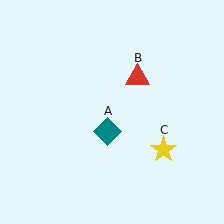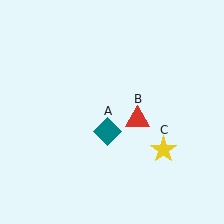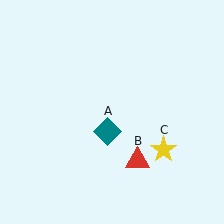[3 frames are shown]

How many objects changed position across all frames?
1 object changed position: red triangle (object B).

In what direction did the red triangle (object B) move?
The red triangle (object B) moved down.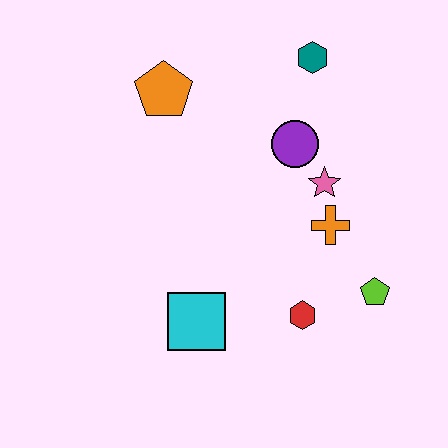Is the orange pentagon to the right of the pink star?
No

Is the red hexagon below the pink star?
Yes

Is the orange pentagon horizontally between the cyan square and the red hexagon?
No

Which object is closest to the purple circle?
The pink star is closest to the purple circle.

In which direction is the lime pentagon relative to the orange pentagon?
The lime pentagon is to the right of the orange pentagon.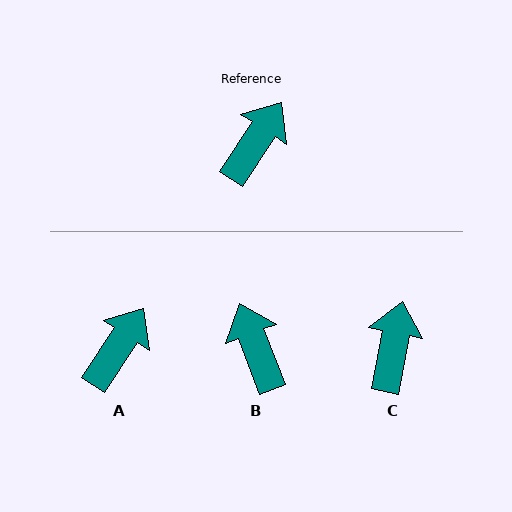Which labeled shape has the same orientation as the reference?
A.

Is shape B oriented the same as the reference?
No, it is off by about 54 degrees.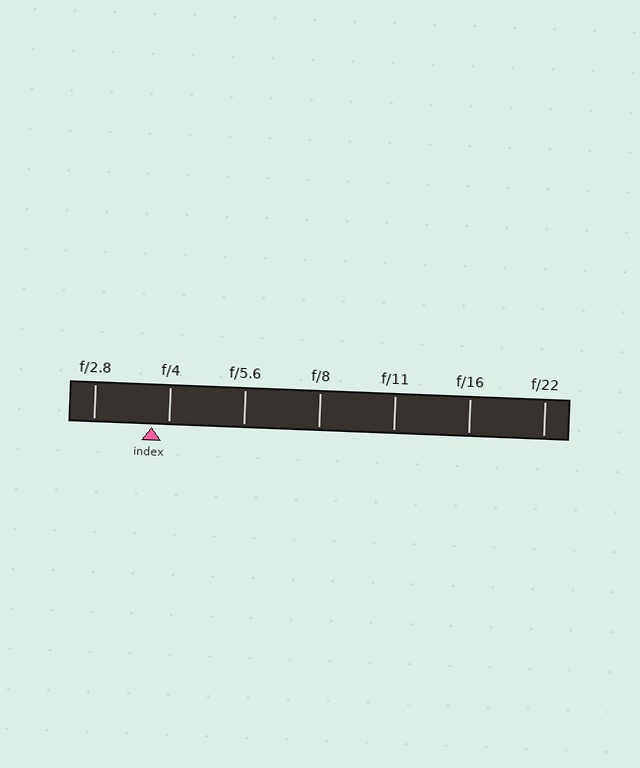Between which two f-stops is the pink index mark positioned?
The index mark is between f/2.8 and f/4.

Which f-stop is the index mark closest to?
The index mark is closest to f/4.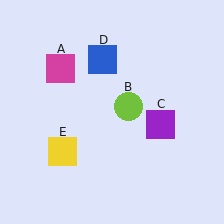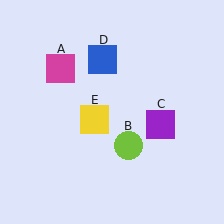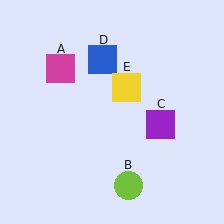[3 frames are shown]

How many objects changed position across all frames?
2 objects changed position: lime circle (object B), yellow square (object E).